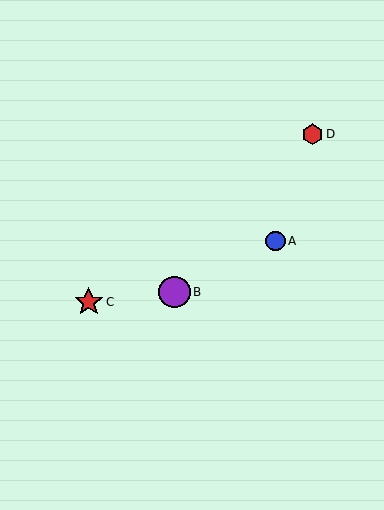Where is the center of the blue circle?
The center of the blue circle is at (276, 241).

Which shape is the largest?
The purple circle (labeled B) is the largest.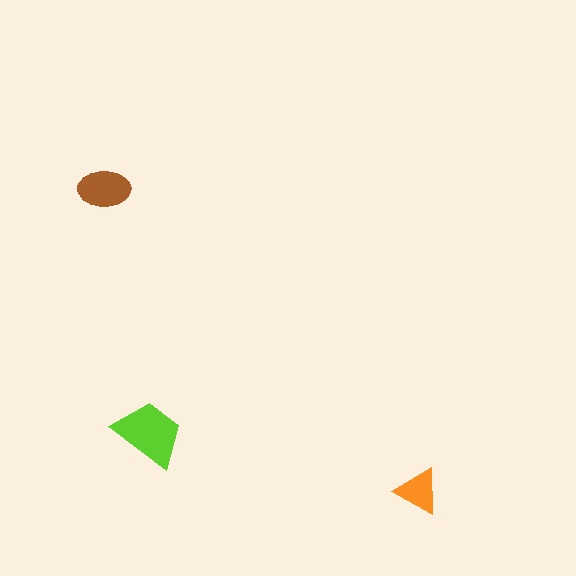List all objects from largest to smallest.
The lime trapezoid, the brown ellipse, the orange triangle.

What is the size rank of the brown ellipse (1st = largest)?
2nd.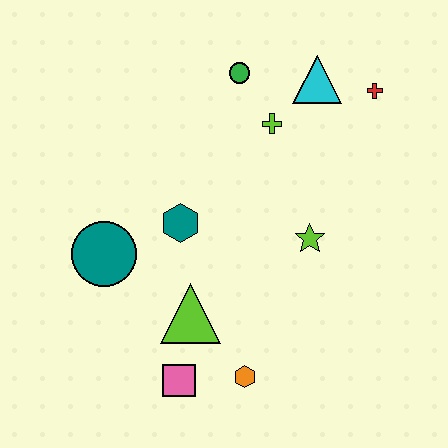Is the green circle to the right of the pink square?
Yes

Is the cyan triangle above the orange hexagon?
Yes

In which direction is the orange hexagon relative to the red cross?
The orange hexagon is below the red cross.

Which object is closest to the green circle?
The lime cross is closest to the green circle.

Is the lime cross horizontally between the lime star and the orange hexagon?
Yes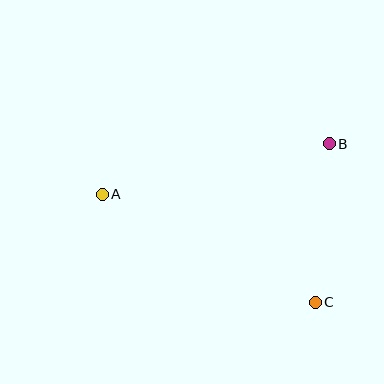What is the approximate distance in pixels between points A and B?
The distance between A and B is approximately 233 pixels.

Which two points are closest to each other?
Points B and C are closest to each other.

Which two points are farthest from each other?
Points A and C are farthest from each other.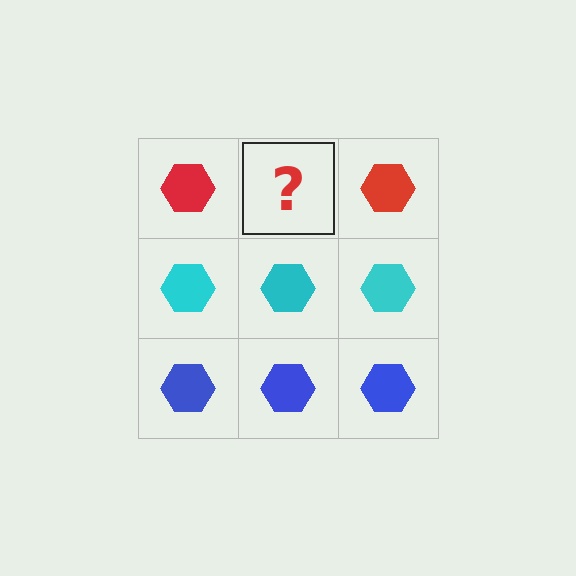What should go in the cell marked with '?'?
The missing cell should contain a red hexagon.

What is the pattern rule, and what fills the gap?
The rule is that each row has a consistent color. The gap should be filled with a red hexagon.